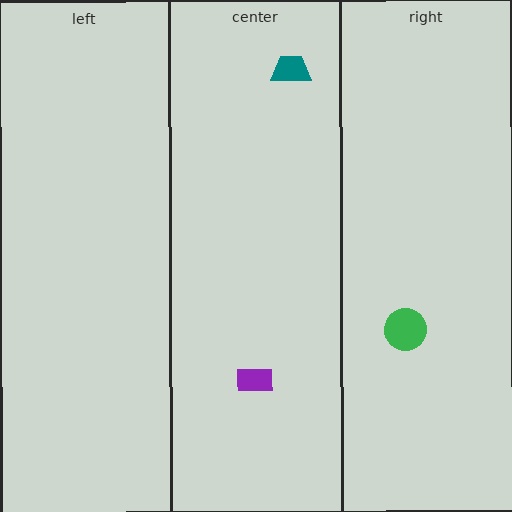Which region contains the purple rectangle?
The center region.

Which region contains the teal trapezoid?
The center region.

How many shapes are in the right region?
1.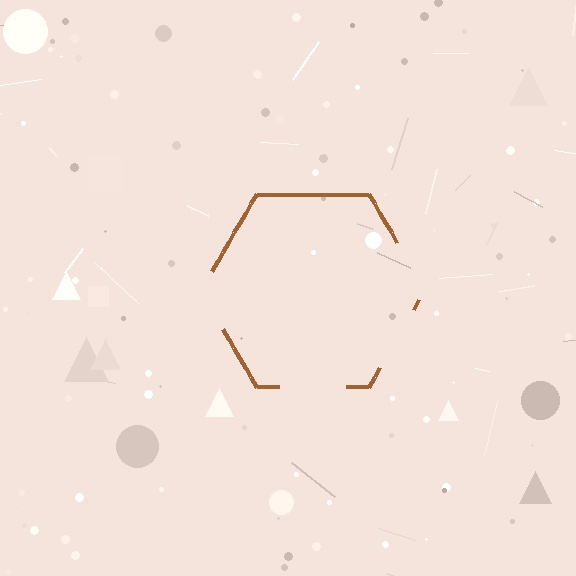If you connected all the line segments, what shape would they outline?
They would outline a hexagon.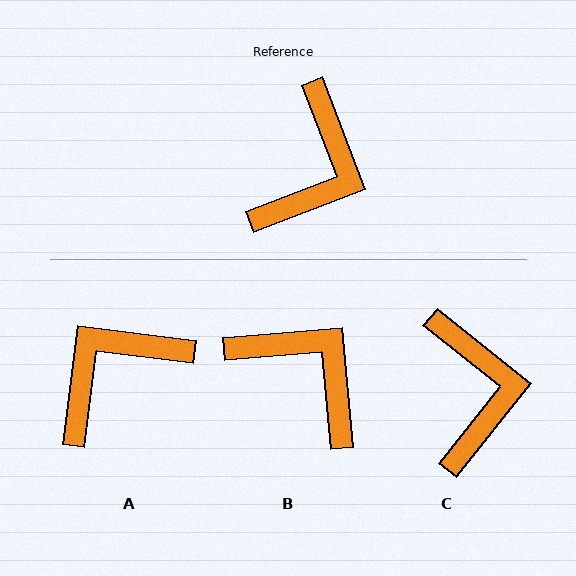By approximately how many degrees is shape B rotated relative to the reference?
Approximately 74 degrees counter-clockwise.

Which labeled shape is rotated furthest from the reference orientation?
A, about 152 degrees away.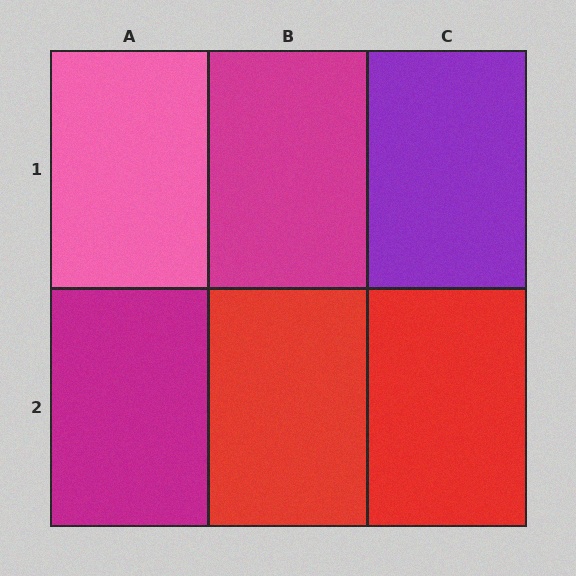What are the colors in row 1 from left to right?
Pink, magenta, purple.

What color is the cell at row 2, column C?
Red.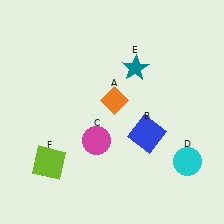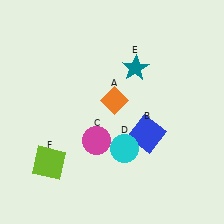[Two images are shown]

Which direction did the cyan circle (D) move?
The cyan circle (D) moved left.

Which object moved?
The cyan circle (D) moved left.